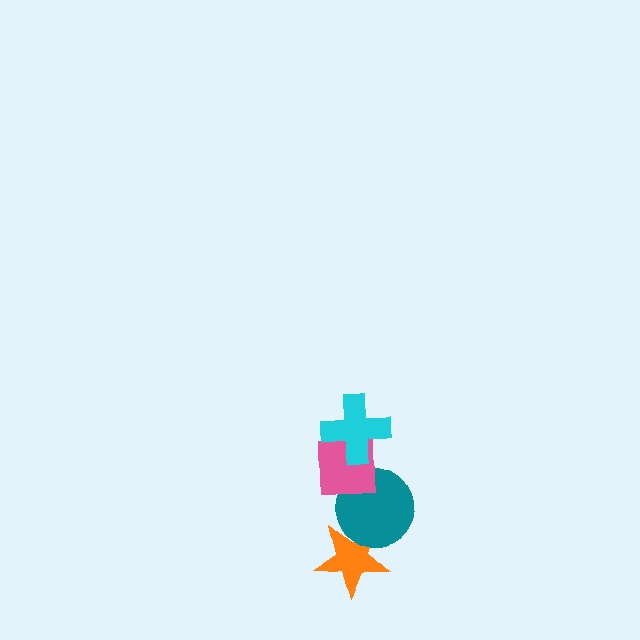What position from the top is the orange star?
The orange star is 4th from the top.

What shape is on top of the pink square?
The cyan cross is on top of the pink square.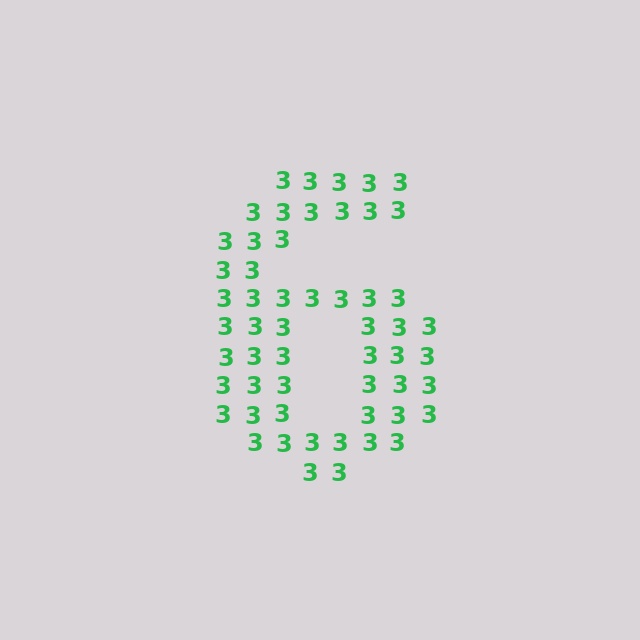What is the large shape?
The large shape is the digit 6.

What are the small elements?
The small elements are digit 3's.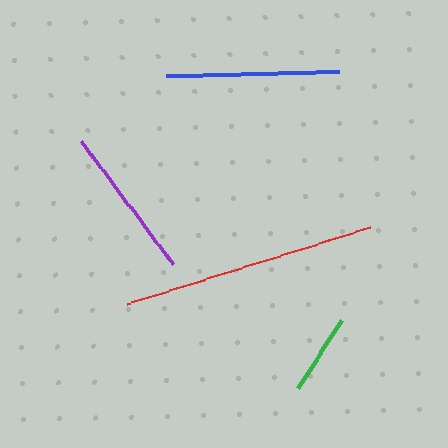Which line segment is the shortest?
The green line is the shortest at approximately 80 pixels.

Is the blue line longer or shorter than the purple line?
The blue line is longer than the purple line.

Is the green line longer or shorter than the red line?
The red line is longer than the green line.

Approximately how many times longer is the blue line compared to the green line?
The blue line is approximately 2.2 times the length of the green line.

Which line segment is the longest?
The red line is the longest at approximately 254 pixels.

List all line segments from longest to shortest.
From longest to shortest: red, blue, purple, green.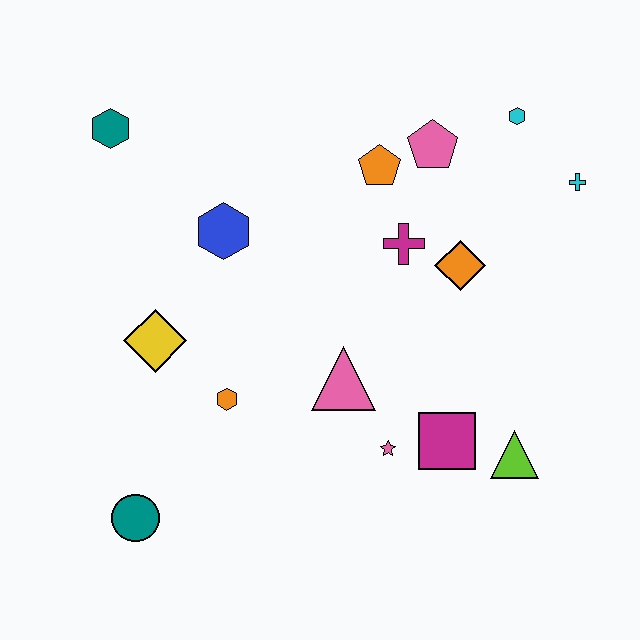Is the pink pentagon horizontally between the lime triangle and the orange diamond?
No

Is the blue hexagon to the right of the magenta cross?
No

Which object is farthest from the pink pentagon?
The teal circle is farthest from the pink pentagon.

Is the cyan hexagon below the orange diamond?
No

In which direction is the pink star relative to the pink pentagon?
The pink star is below the pink pentagon.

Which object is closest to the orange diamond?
The magenta cross is closest to the orange diamond.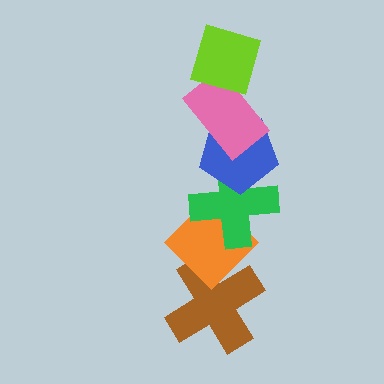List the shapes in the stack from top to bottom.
From top to bottom: the lime diamond, the pink rectangle, the blue pentagon, the green cross, the orange diamond, the brown cross.